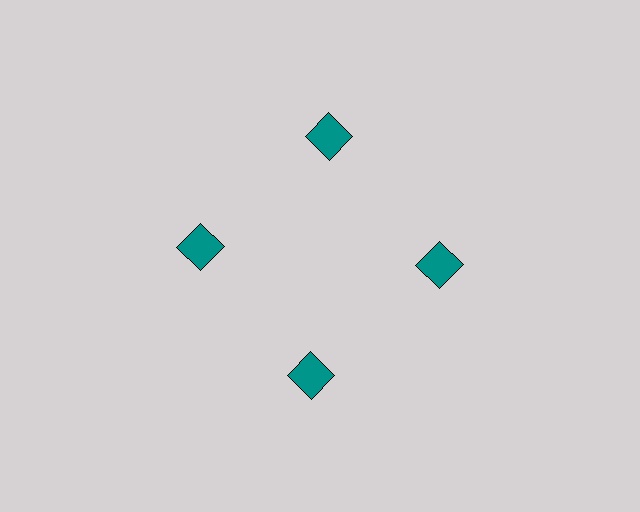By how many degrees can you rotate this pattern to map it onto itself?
The pattern maps onto itself every 90 degrees of rotation.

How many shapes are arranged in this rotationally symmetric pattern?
There are 4 shapes, arranged in 4 groups of 1.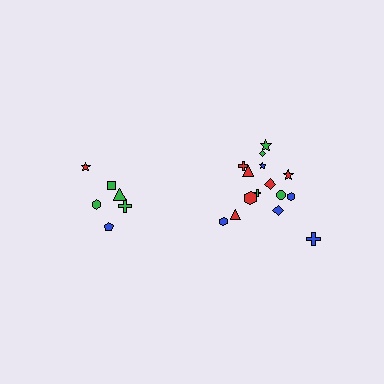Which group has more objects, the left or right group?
The right group.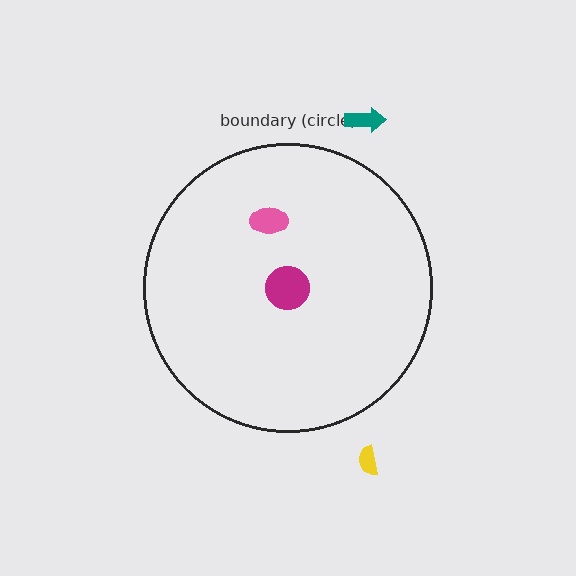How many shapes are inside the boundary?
2 inside, 2 outside.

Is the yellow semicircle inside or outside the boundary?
Outside.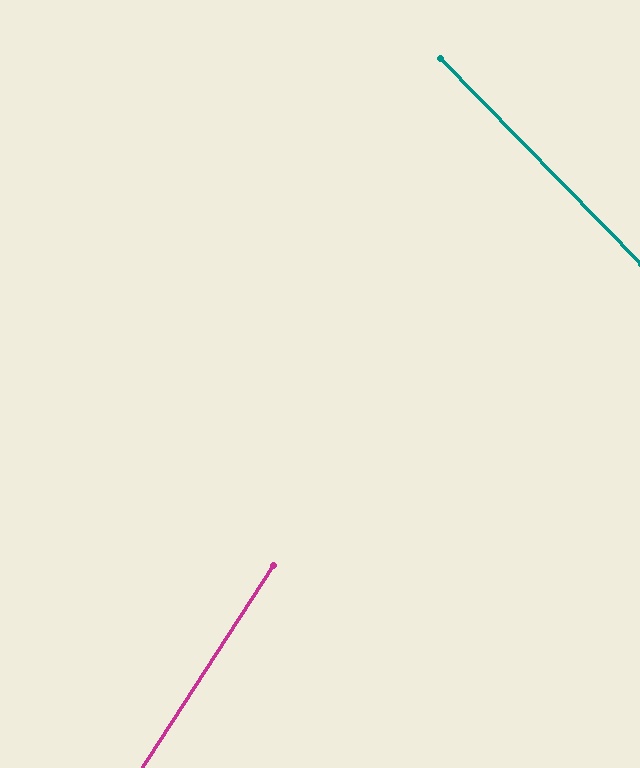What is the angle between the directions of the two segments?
Approximately 77 degrees.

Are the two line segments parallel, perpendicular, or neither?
Neither parallel nor perpendicular — they differ by about 77°.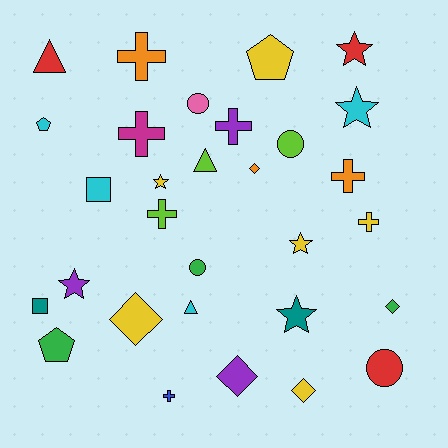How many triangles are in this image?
There are 3 triangles.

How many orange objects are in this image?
There are 3 orange objects.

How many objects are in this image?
There are 30 objects.